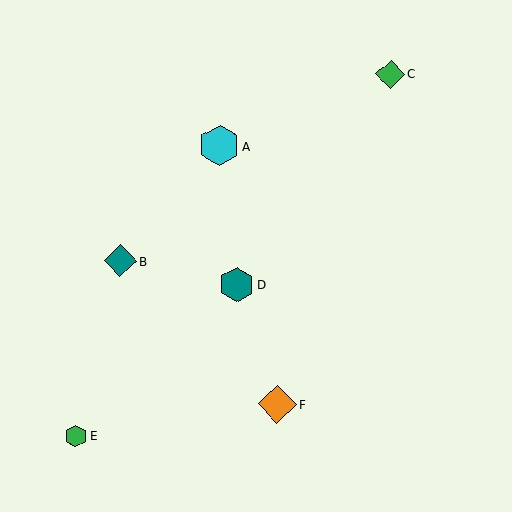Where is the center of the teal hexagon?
The center of the teal hexagon is at (237, 285).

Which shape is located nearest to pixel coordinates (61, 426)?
The green hexagon (labeled E) at (76, 436) is nearest to that location.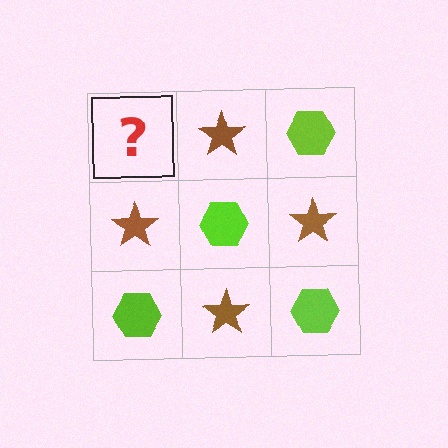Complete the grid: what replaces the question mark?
The question mark should be replaced with a lime hexagon.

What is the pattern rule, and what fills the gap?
The rule is that it alternates lime hexagon and brown star in a checkerboard pattern. The gap should be filled with a lime hexagon.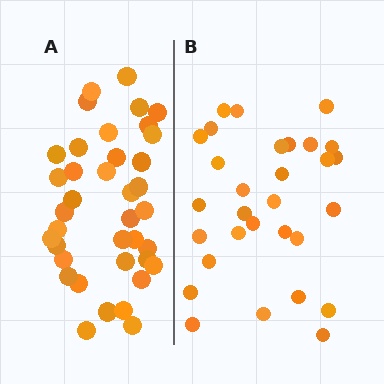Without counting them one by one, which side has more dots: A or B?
Region A (the left region) has more dots.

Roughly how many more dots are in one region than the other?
Region A has roughly 8 or so more dots than region B.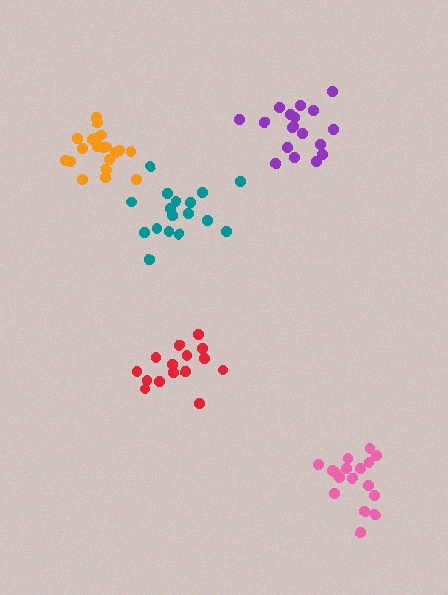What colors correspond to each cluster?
The clusters are colored: pink, red, teal, orange, purple.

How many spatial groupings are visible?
There are 5 spatial groupings.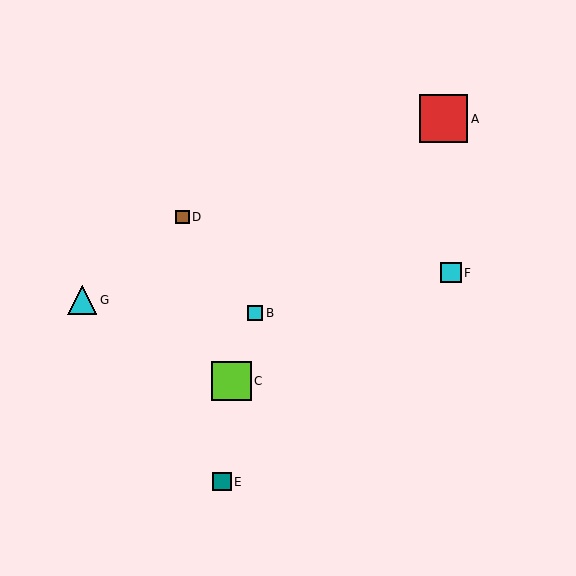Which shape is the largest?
The red square (labeled A) is the largest.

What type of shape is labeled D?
Shape D is a brown square.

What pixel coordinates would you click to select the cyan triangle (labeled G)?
Click at (82, 300) to select the cyan triangle G.